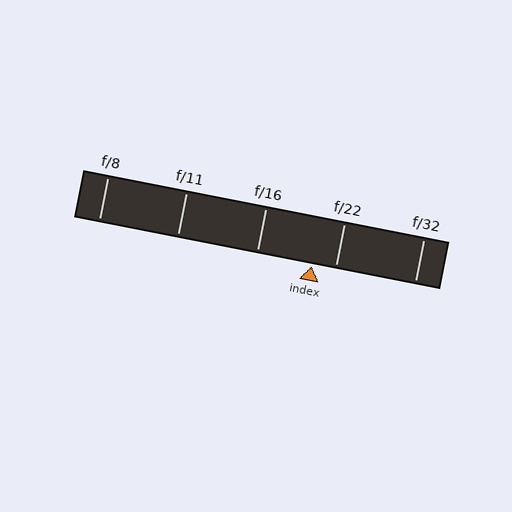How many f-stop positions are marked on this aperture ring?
There are 5 f-stop positions marked.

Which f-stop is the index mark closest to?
The index mark is closest to f/22.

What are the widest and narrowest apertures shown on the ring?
The widest aperture shown is f/8 and the narrowest is f/32.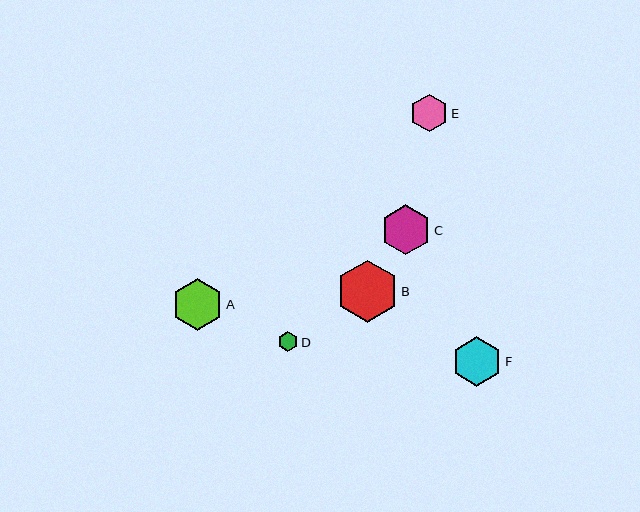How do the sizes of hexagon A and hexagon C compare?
Hexagon A and hexagon C are approximately the same size.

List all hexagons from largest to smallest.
From largest to smallest: B, A, F, C, E, D.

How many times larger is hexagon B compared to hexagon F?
Hexagon B is approximately 1.2 times the size of hexagon F.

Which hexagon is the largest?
Hexagon B is the largest with a size of approximately 62 pixels.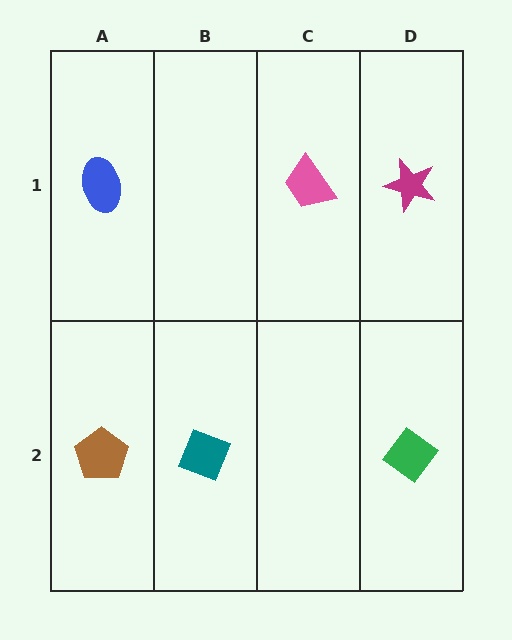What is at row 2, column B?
A teal diamond.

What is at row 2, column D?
A green diamond.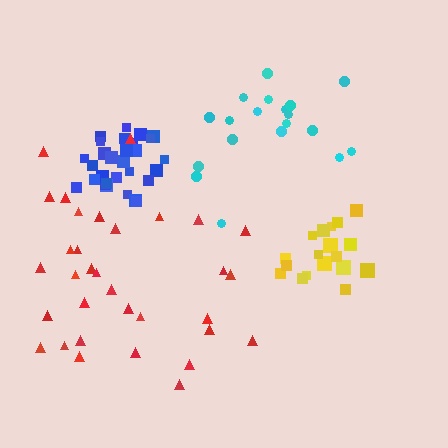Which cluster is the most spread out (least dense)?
Red.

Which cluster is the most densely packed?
Blue.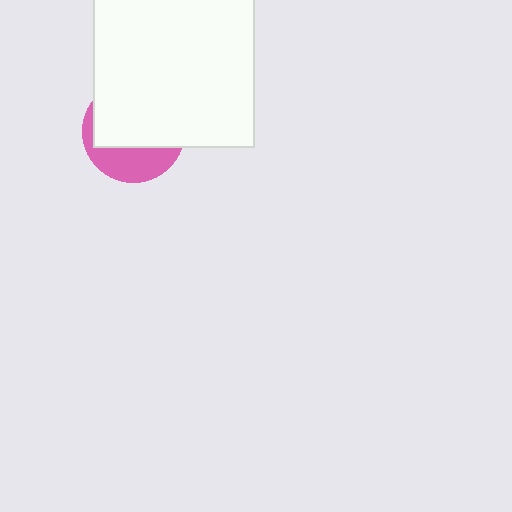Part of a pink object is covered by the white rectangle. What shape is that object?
It is a circle.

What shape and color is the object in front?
The object in front is a white rectangle.